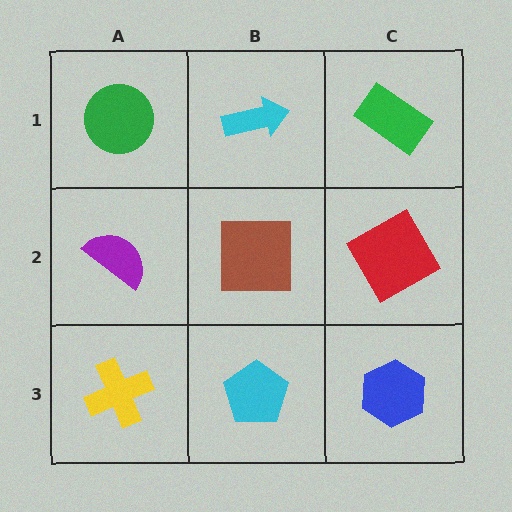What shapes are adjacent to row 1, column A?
A purple semicircle (row 2, column A), a cyan arrow (row 1, column B).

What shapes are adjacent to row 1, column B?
A brown square (row 2, column B), a green circle (row 1, column A), a green rectangle (row 1, column C).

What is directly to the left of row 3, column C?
A cyan pentagon.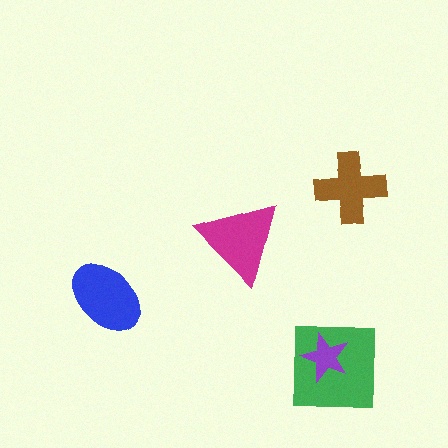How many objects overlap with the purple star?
1 object overlaps with the purple star.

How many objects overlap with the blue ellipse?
0 objects overlap with the blue ellipse.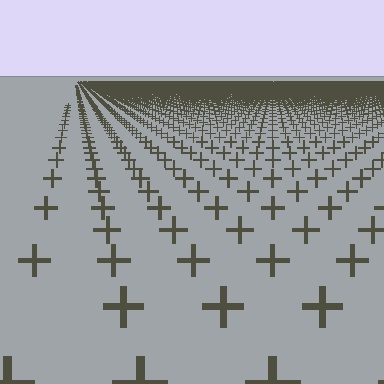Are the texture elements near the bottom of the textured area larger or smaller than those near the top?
Larger. Near the bottom, elements are closer to the viewer and appear at a bigger on-screen size.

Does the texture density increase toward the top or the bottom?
Density increases toward the top.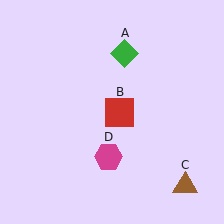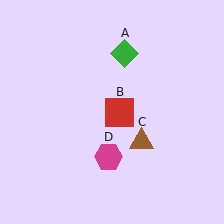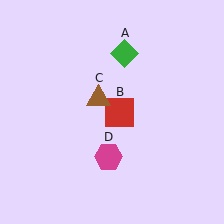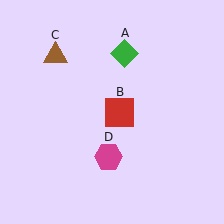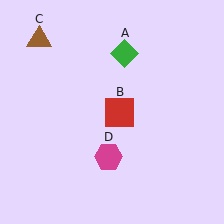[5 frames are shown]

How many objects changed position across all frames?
1 object changed position: brown triangle (object C).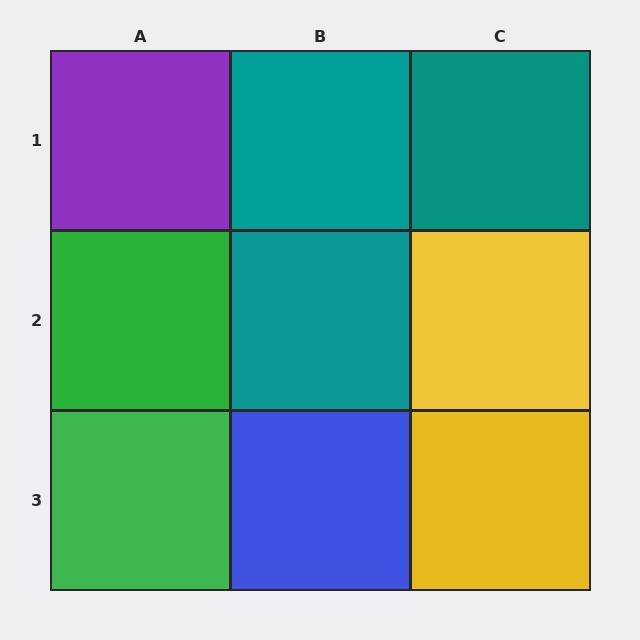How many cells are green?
2 cells are green.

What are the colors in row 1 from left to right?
Purple, teal, teal.